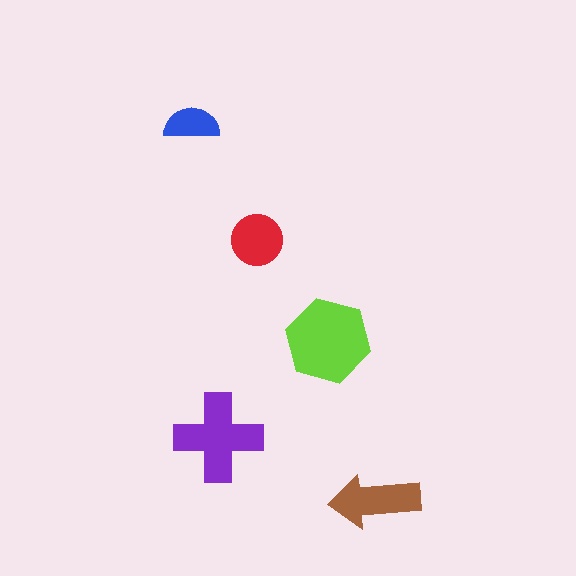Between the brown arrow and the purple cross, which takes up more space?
The purple cross.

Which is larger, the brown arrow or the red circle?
The brown arrow.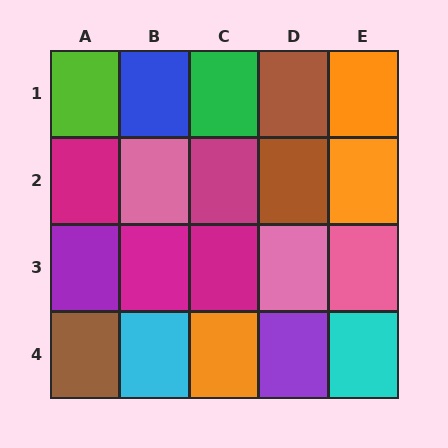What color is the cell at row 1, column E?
Orange.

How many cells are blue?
1 cell is blue.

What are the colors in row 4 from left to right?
Brown, cyan, orange, purple, cyan.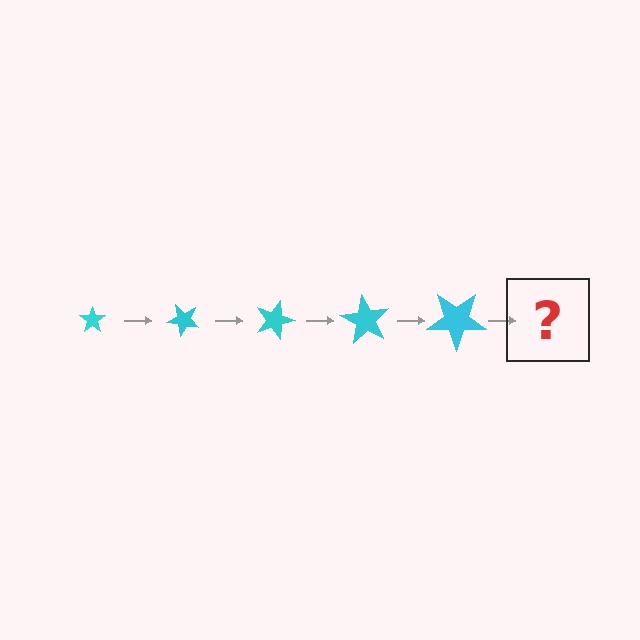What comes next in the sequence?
The next element should be a star, larger than the previous one and rotated 225 degrees from the start.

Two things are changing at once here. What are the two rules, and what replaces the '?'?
The two rules are that the star grows larger each step and it rotates 45 degrees each step. The '?' should be a star, larger than the previous one and rotated 225 degrees from the start.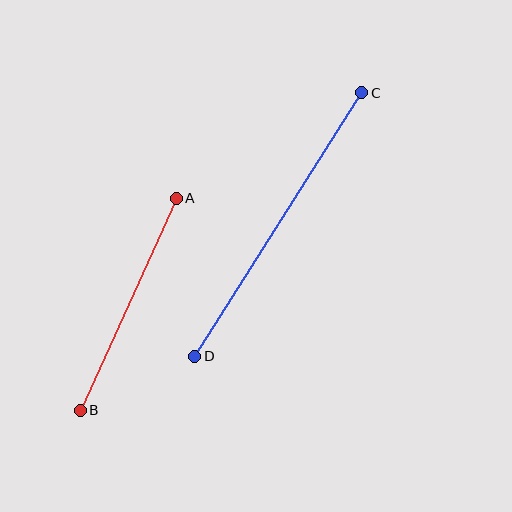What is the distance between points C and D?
The distance is approximately 312 pixels.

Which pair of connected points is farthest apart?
Points C and D are farthest apart.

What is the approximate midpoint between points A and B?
The midpoint is at approximately (128, 304) pixels.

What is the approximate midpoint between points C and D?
The midpoint is at approximately (278, 224) pixels.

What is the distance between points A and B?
The distance is approximately 232 pixels.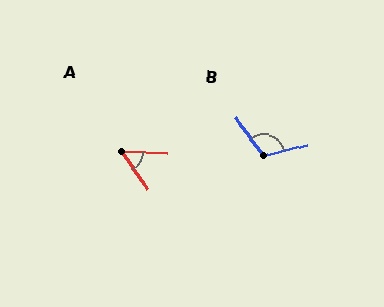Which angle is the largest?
B, at approximately 112 degrees.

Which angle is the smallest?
A, at approximately 52 degrees.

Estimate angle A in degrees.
Approximately 52 degrees.